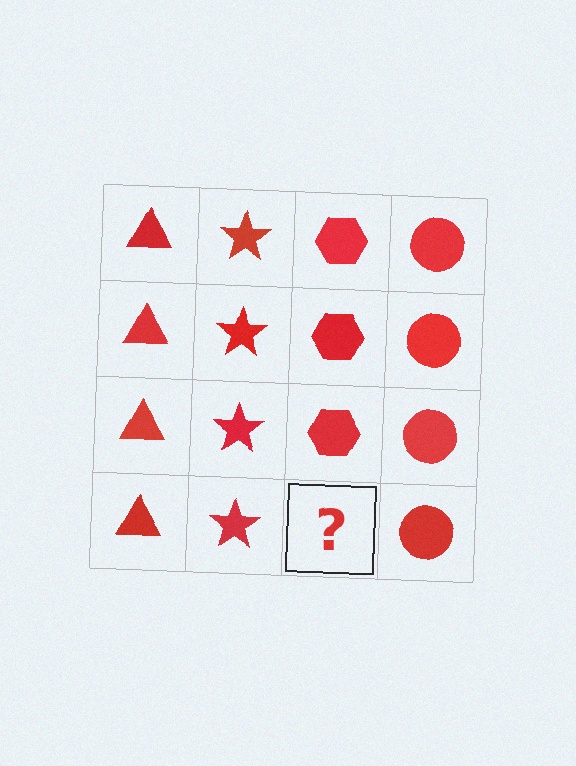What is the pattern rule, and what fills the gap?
The rule is that each column has a consistent shape. The gap should be filled with a red hexagon.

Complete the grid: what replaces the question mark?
The question mark should be replaced with a red hexagon.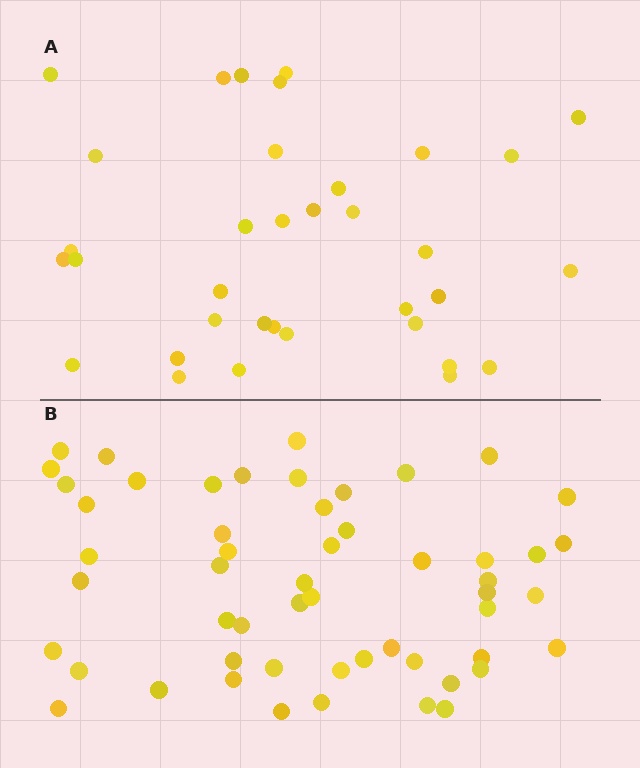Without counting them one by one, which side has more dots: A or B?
Region B (the bottom region) has more dots.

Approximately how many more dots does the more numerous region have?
Region B has approximately 20 more dots than region A.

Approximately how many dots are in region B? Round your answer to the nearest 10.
About 50 dots. (The exact count is 54, which rounds to 50.)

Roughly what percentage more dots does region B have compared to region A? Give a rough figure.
About 55% more.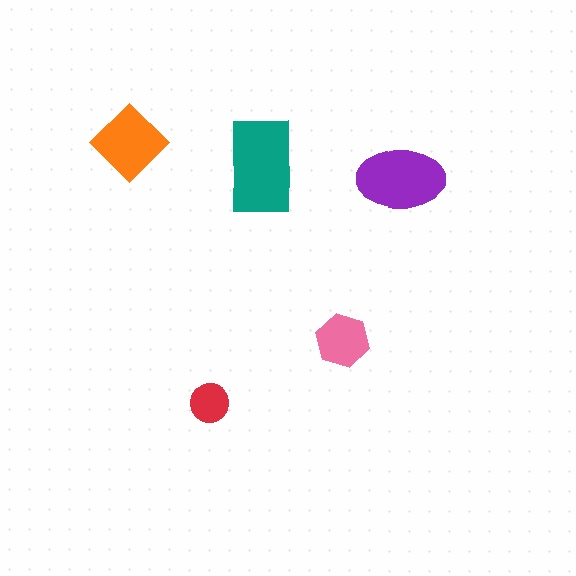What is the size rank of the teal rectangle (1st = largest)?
1st.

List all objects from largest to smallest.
The teal rectangle, the purple ellipse, the orange diamond, the pink hexagon, the red circle.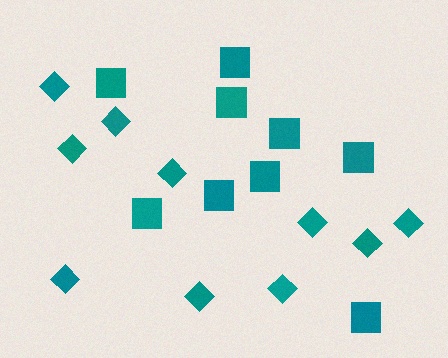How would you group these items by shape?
There are 2 groups: one group of squares (9) and one group of diamonds (10).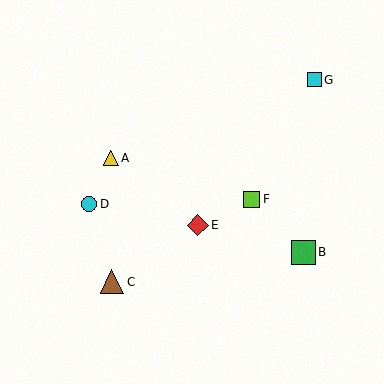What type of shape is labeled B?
Shape B is a green square.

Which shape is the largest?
The green square (labeled B) is the largest.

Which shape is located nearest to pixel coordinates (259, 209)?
The lime square (labeled F) at (252, 199) is nearest to that location.